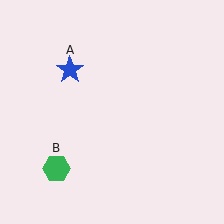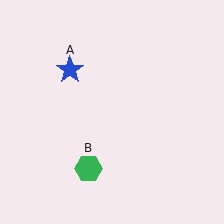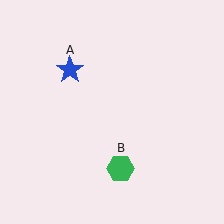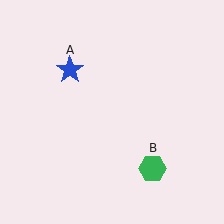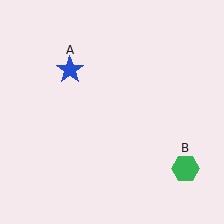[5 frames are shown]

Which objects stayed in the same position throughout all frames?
Blue star (object A) remained stationary.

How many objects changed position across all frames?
1 object changed position: green hexagon (object B).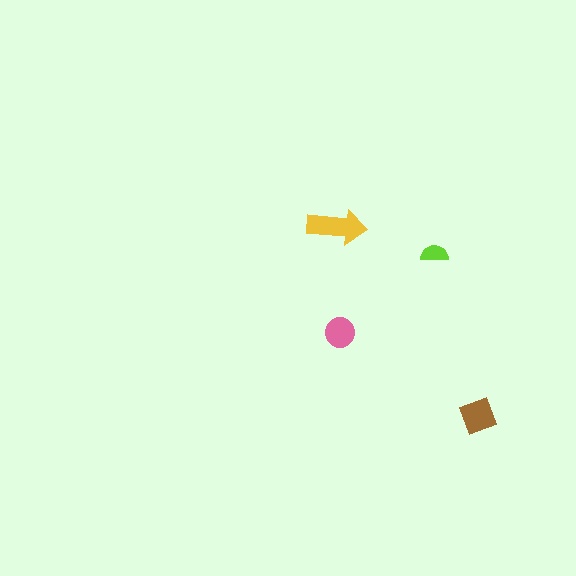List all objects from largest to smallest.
The yellow arrow, the brown square, the pink circle, the lime semicircle.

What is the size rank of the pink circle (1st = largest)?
3rd.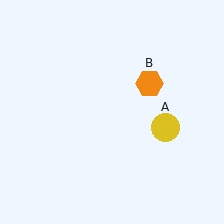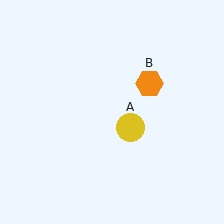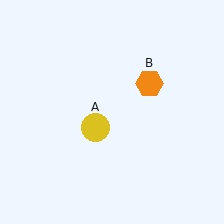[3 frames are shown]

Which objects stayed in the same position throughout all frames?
Orange hexagon (object B) remained stationary.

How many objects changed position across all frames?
1 object changed position: yellow circle (object A).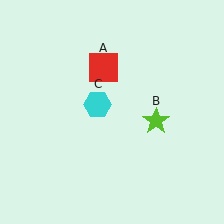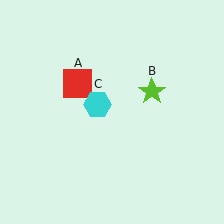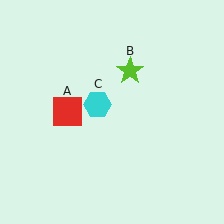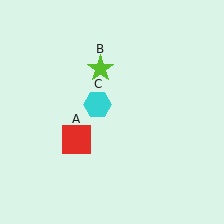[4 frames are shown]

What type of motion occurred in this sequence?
The red square (object A), lime star (object B) rotated counterclockwise around the center of the scene.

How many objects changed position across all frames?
2 objects changed position: red square (object A), lime star (object B).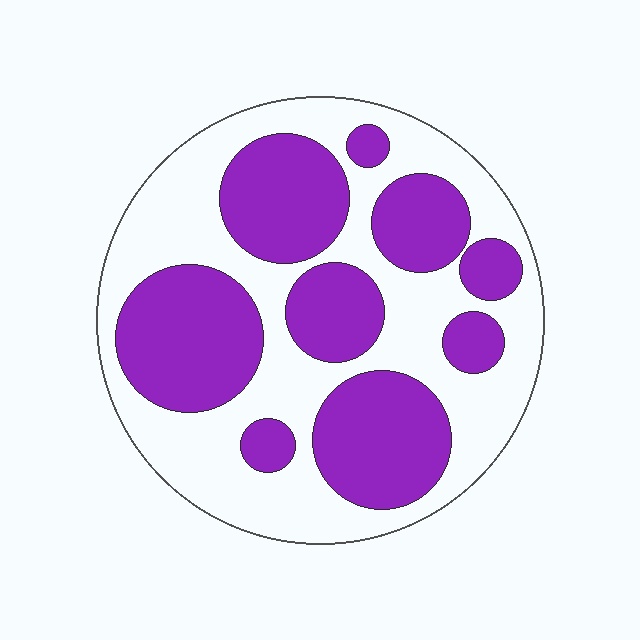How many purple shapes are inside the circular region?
9.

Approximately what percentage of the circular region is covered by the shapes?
Approximately 45%.